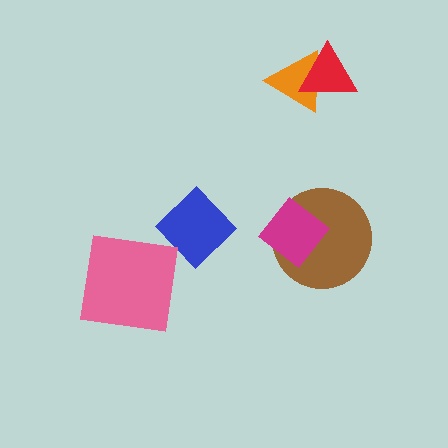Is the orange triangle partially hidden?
Yes, it is partially covered by another shape.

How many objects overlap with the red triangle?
1 object overlaps with the red triangle.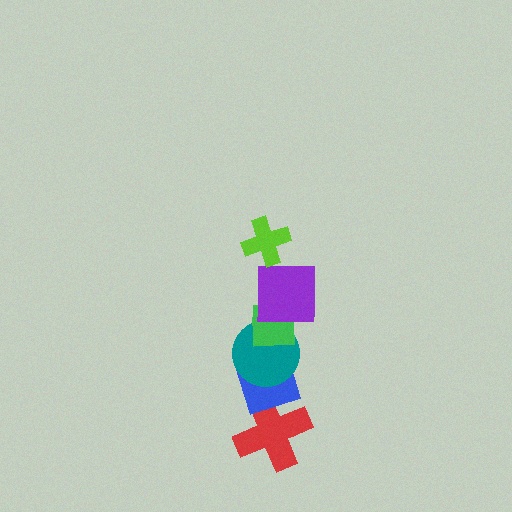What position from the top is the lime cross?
The lime cross is 1st from the top.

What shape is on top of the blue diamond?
The teal circle is on top of the blue diamond.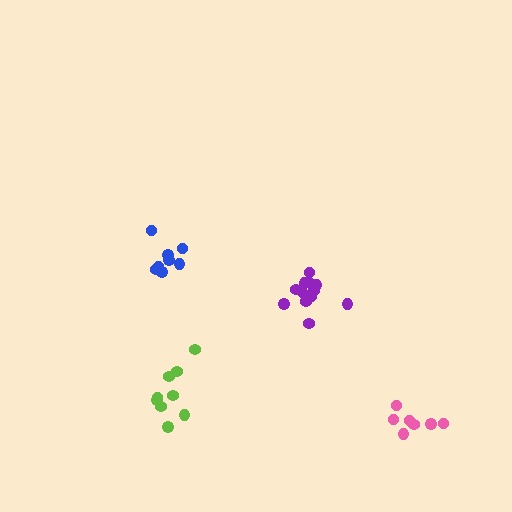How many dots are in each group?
Group 1: 9 dots, Group 2: 12 dots, Group 3: 7 dots, Group 4: 8 dots (36 total).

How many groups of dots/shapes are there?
There are 4 groups.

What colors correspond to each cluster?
The clusters are colored: lime, purple, pink, blue.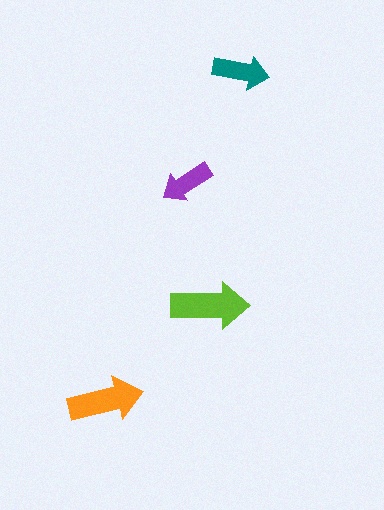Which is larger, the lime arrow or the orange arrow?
The lime one.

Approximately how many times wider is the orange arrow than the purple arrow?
About 1.5 times wider.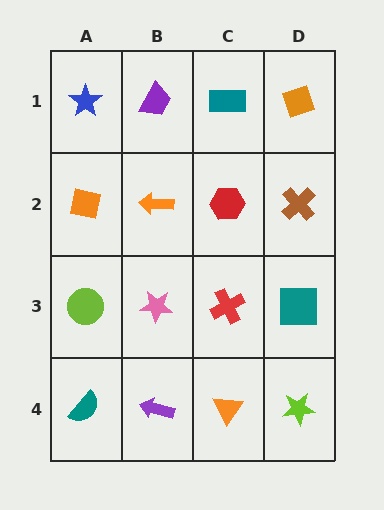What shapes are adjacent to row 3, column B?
An orange arrow (row 2, column B), a purple arrow (row 4, column B), a lime circle (row 3, column A), a red cross (row 3, column C).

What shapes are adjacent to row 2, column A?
A blue star (row 1, column A), a lime circle (row 3, column A), an orange arrow (row 2, column B).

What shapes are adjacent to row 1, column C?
A red hexagon (row 2, column C), a purple trapezoid (row 1, column B), an orange diamond (row 1, column D).